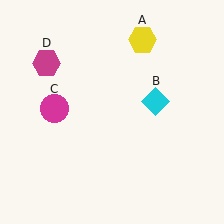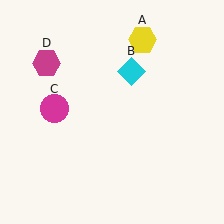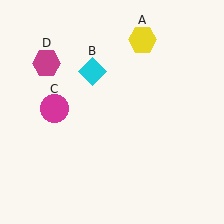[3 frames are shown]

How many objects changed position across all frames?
1 object changed position: cyan diamond (object B).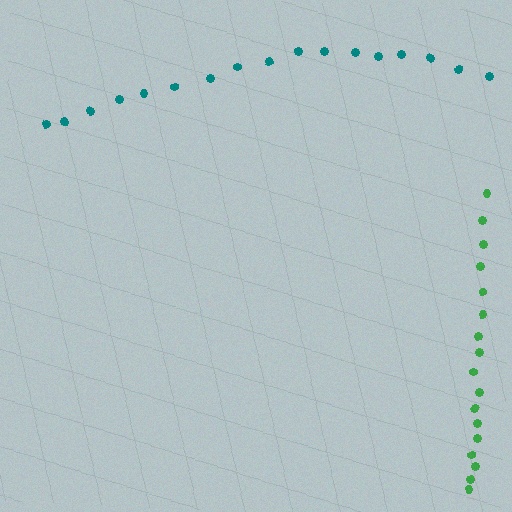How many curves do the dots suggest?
There are 2 distinct paths.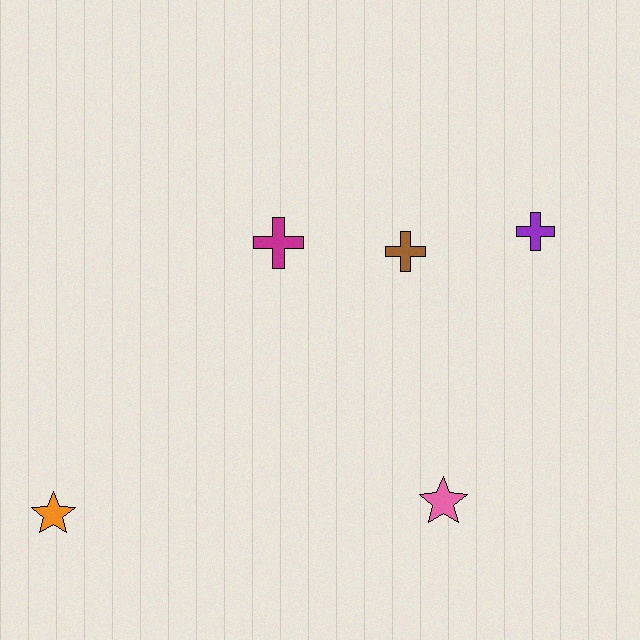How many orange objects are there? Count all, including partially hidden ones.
There is 1 orange object.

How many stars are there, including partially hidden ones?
There are 2 stars.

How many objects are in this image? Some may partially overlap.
There are 5 objects.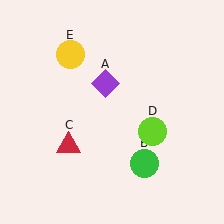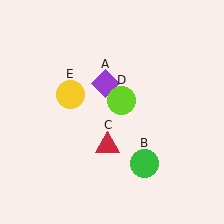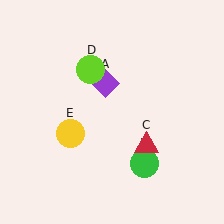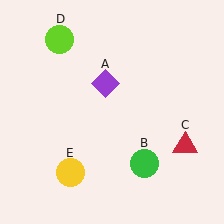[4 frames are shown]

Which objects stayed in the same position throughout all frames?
Purple diamond (object A) and green circle (object B) remained stationary.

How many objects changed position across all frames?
3 objects changed position: red triangle (object C), lime circle (object D), yellow circle (object E).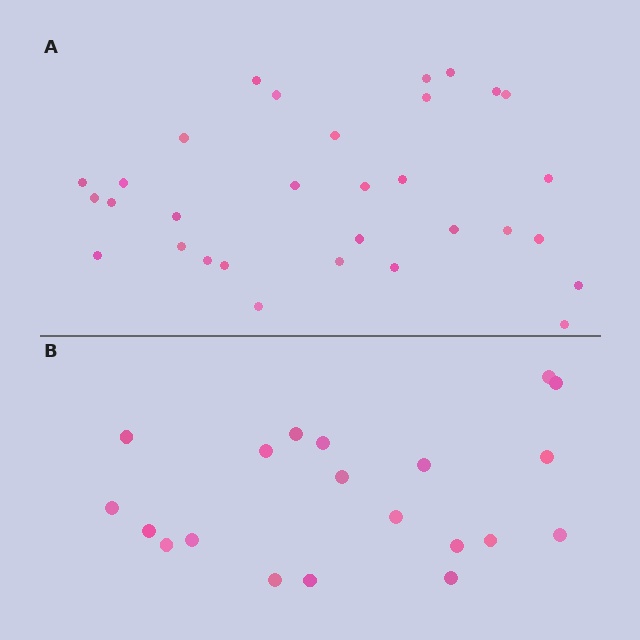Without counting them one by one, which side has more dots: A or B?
Region A (the top region) has more dots.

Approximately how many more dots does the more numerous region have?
Region A has roughly 12 or so more dots than region B.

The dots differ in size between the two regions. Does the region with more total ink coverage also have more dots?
No. Region B has more total ink coverage because its dots are larger, but region A actually contains more individual dots. Total area can be misleading — the number of items is what matters here.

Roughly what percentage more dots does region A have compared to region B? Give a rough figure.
About 55% more.